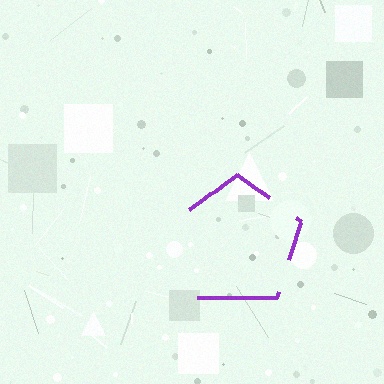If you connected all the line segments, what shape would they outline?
They would outline a pentagon.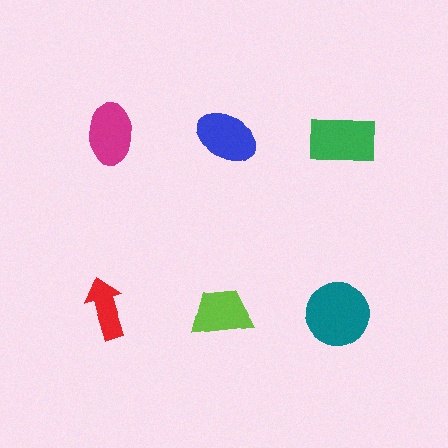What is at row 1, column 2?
A blue ellipse.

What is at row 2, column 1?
A red arrow.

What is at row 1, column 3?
A green rectangle.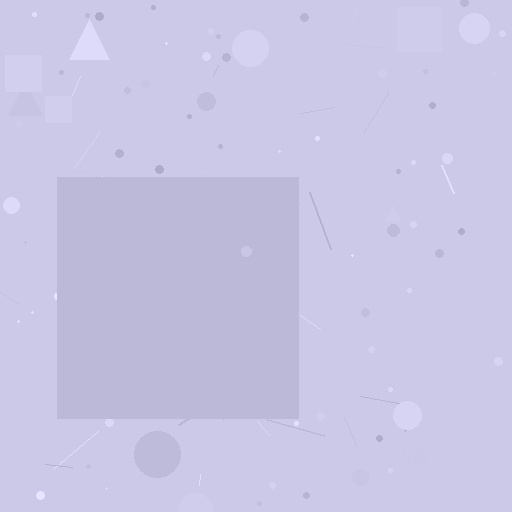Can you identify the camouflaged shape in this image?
The camouflaged shape is a square.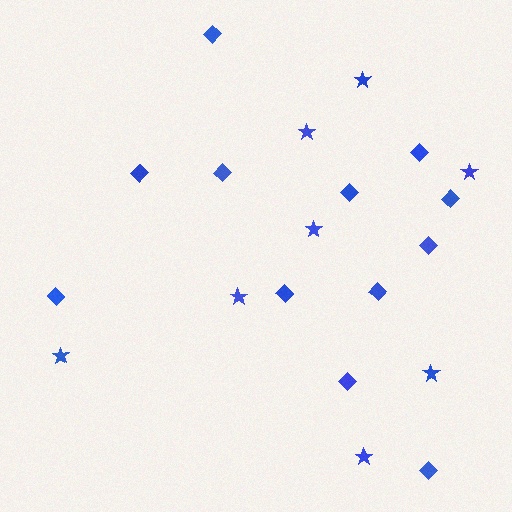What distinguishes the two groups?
There are 2 groups: one group of diamonds (12) and one group of stars (8).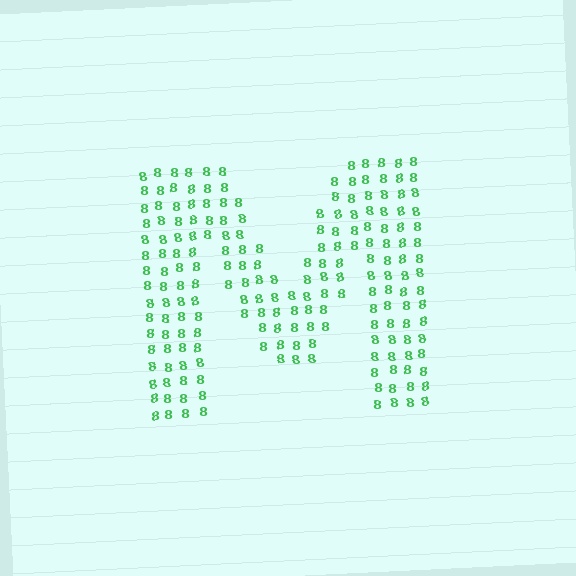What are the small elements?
The small elements are digit 8's.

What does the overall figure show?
The overall figure shows the letter M.